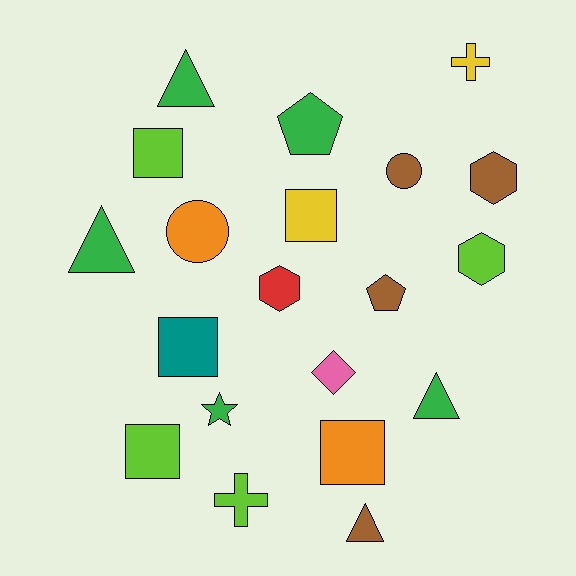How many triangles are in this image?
There are 4 triangles.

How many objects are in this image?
There are 20 objects.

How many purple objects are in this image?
There are no purple objects.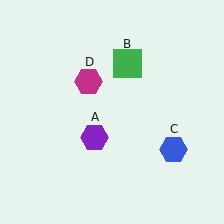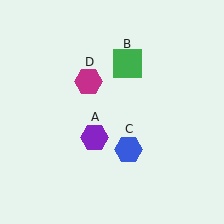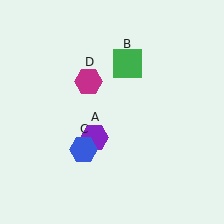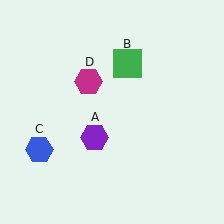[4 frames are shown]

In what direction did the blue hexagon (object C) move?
The blue hexagon (object C) moved left.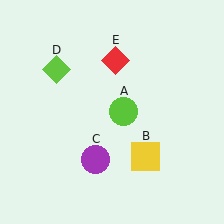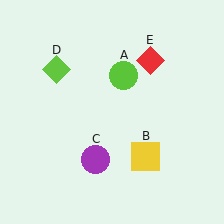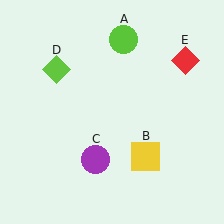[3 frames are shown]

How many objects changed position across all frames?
2 objects changed position: lime circle (object A), red diamond (object E).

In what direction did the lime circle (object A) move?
The lime circle (object A) moved up.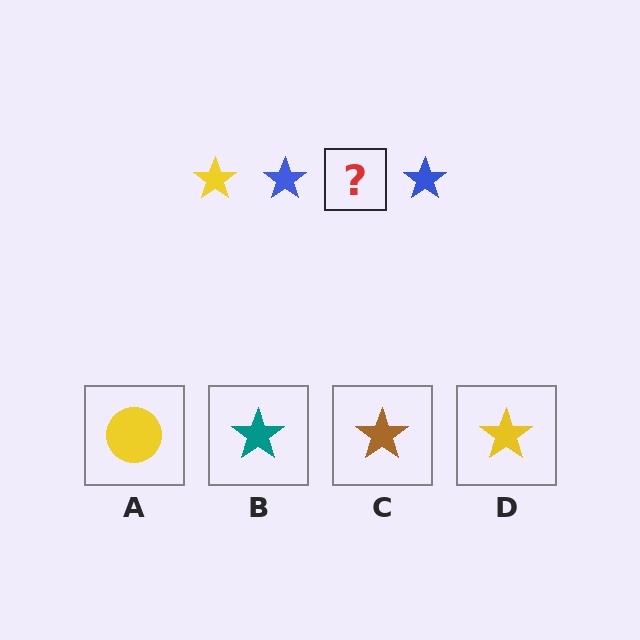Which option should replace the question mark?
Option D.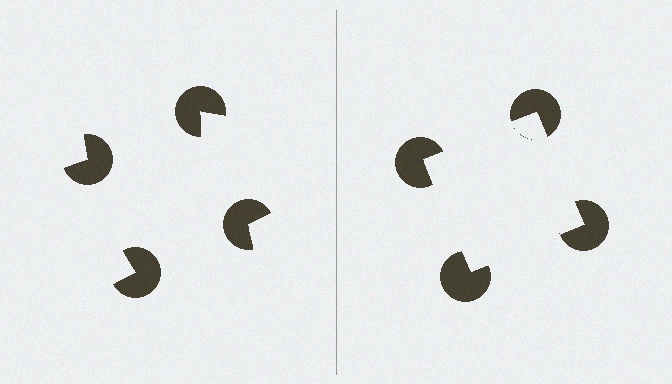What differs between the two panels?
The pac-man discs are positioned identically on both sides; only the wedge orientations differ. On the right they align to a square; on the left they are misaligned.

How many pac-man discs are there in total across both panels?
8 — 4 on each side.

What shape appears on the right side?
An illusory square.